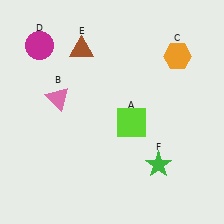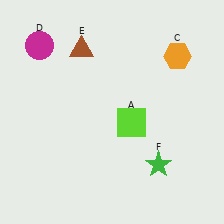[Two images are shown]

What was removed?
The pink triangle (B) was removed in Image 2.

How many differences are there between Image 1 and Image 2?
There is 1 difference between the two images.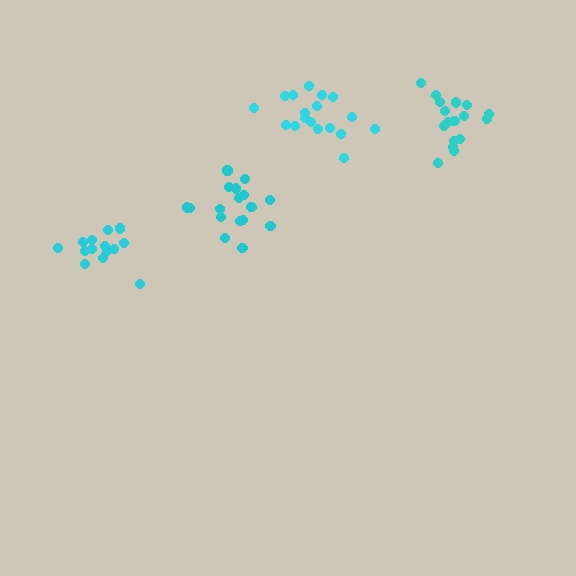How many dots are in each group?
Group 1: 14 dots, Group 2: 17 dots, Group 3: 17 dots, Group 4: 18 dots (66 total).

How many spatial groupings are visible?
There are 4 spatial groupings.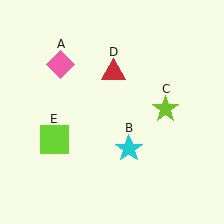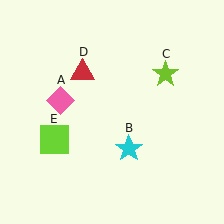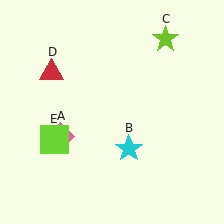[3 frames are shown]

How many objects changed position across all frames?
3 objects changed position: pink diamond (object A), lime star (object C), red triangle (object D).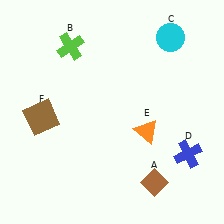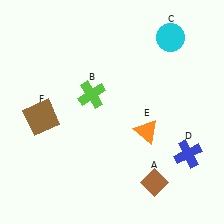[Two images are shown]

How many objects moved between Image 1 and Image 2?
1 object moved between the two images.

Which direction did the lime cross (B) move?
The lime cross (B) moved down.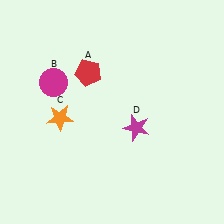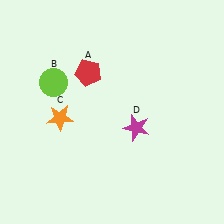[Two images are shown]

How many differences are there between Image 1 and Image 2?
There is 1 difference between the two images.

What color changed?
The circle (B) changed from magenta in Image 1 to lime in Image 2.